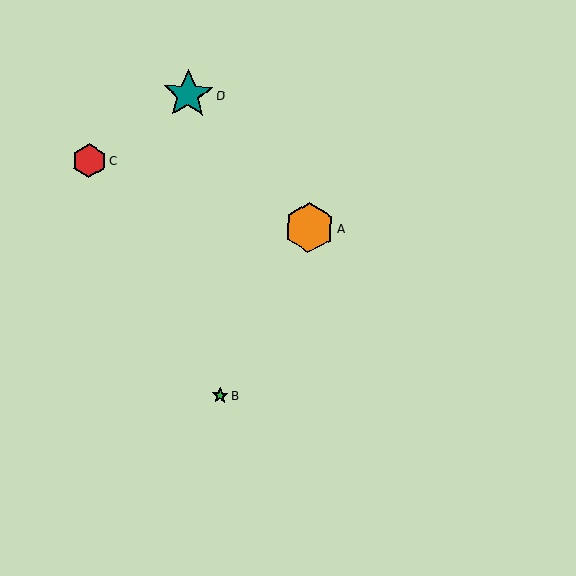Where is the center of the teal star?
The center of the teal star is at (188, 95).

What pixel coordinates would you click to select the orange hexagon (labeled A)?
Click at (309, 227) to select the orange hexagon A.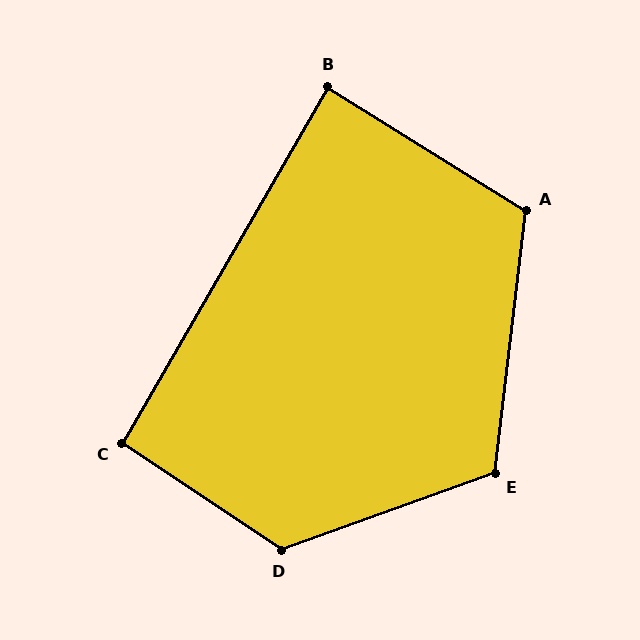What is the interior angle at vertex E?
Approximately 116 degrees (obtuse).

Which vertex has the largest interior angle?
D, at approximately 127 degrees.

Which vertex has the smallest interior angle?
B, at approximately 88 degrees.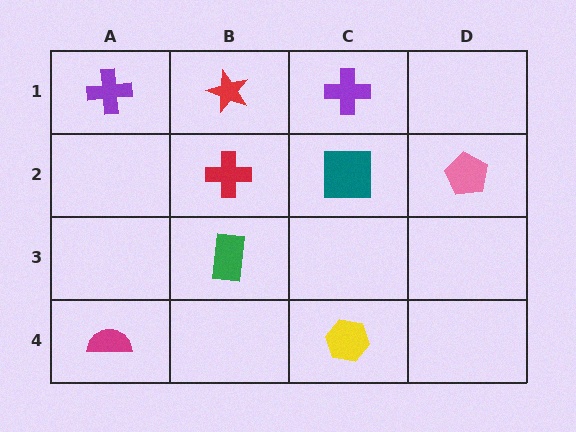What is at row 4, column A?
A magenta semicircle.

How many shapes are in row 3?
1 shape.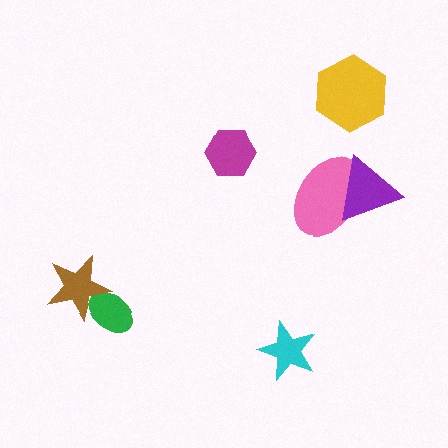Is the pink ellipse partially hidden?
Yes, it is partially covered by another shape.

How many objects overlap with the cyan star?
0 objects overlap with the cyan star.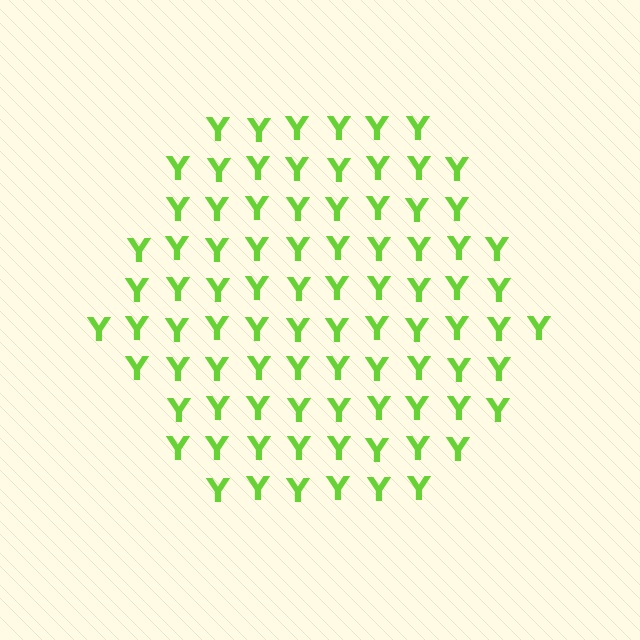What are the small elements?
The small elements are letter Y's.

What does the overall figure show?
The overall figure shows a hexagon.